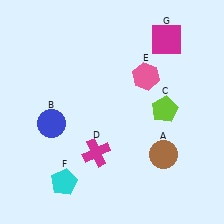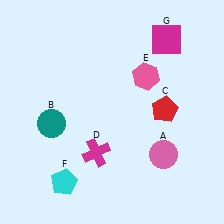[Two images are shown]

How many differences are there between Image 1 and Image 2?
There are 3 differences between the two images.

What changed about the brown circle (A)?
In Image 1, A is brown. In Image 2, it changed to pink.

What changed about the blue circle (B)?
In Image 1, B is blue. In Image 2, it changed to teal.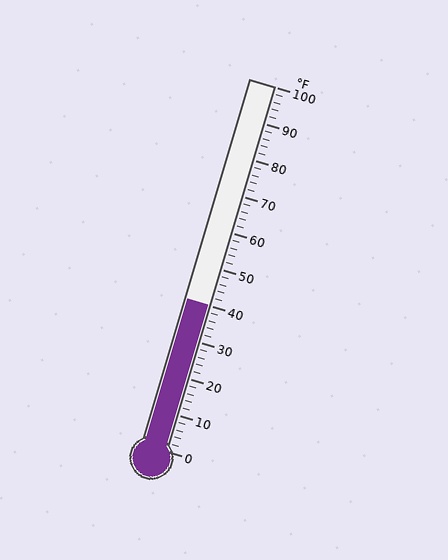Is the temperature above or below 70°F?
The temperature is below 70°F.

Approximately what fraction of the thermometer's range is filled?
The thermometer is filled to approximately 40% of its range.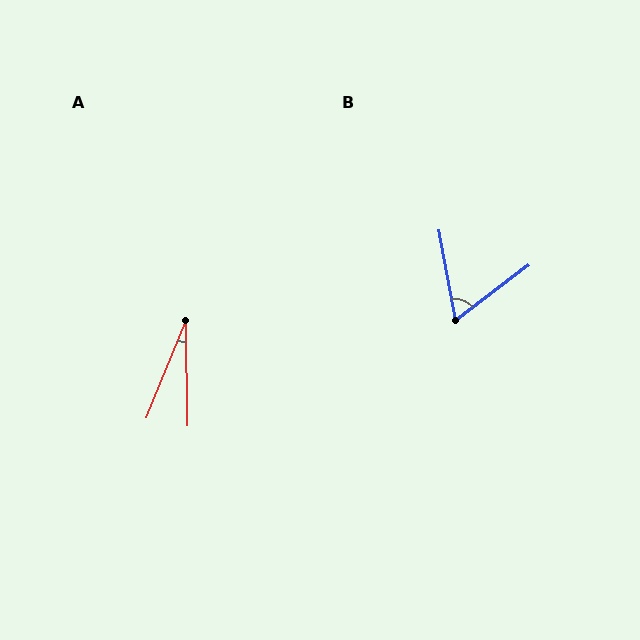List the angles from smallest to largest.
A (23°), B (63°).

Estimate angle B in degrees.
Approximately 63 degrees.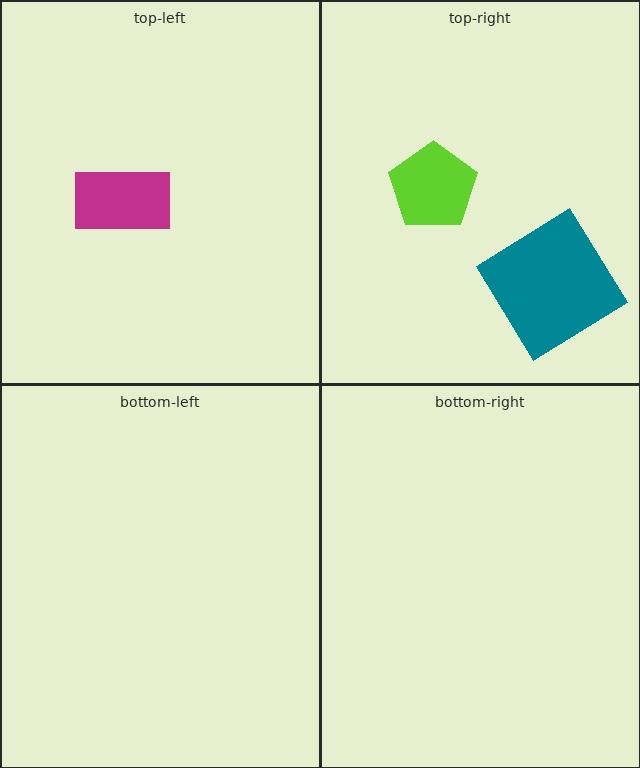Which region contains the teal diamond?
The top-right region.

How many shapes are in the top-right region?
2.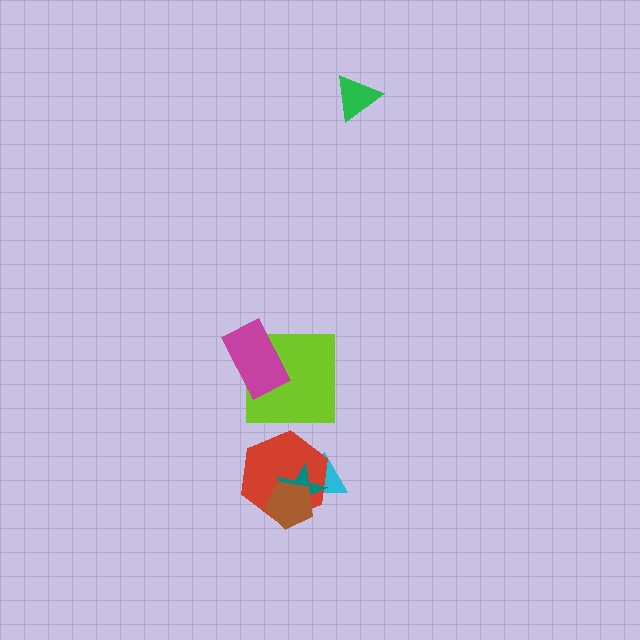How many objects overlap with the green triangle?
0 objects overlap with the green triangle.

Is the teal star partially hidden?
Yes, it is partially covered by another shape.